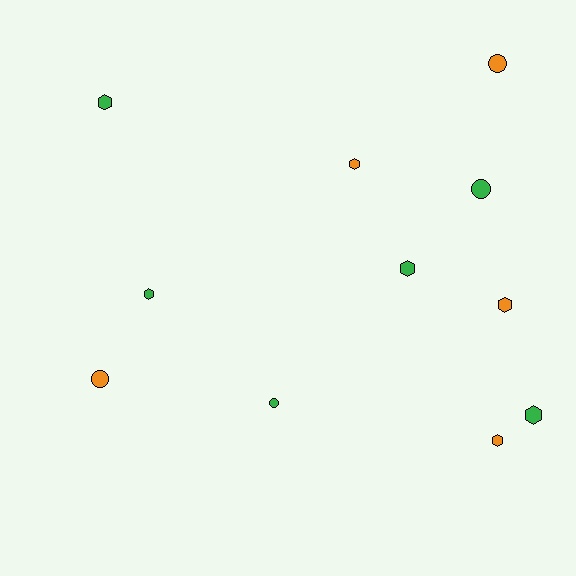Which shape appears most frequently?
Hexagon, with 7 objects.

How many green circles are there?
There are 2 green circles.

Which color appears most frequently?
Green, with 6 objects.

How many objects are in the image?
There are 11 objects.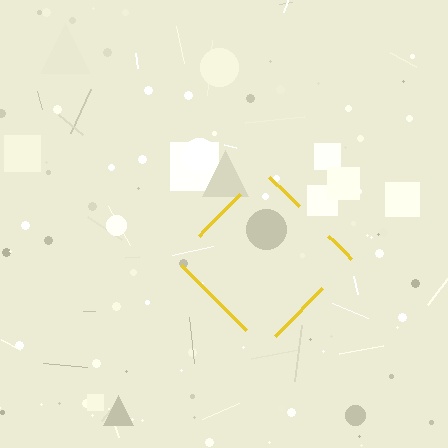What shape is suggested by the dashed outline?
The dashed outline suggests a diamond.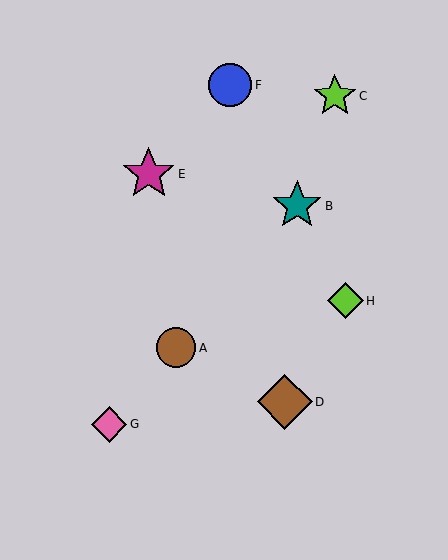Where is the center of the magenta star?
The center of the magenta star is at (149, 174).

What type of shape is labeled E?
Shape E is a magenta star.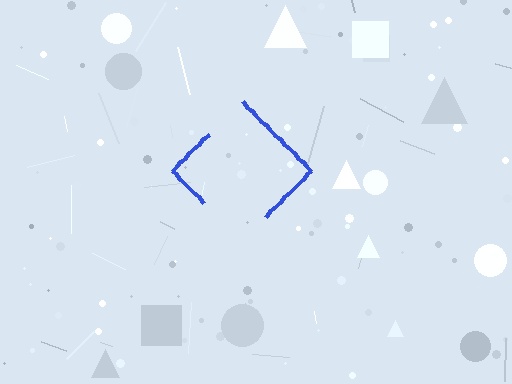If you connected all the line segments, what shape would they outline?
They would outline a diamond.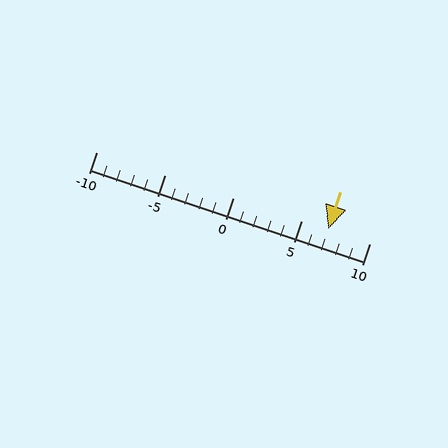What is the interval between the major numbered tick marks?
The major tick marks are spaced 5 units apart.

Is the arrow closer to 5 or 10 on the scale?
The arrow is closer to 5.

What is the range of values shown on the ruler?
The ruler shows values from -10 to 10.